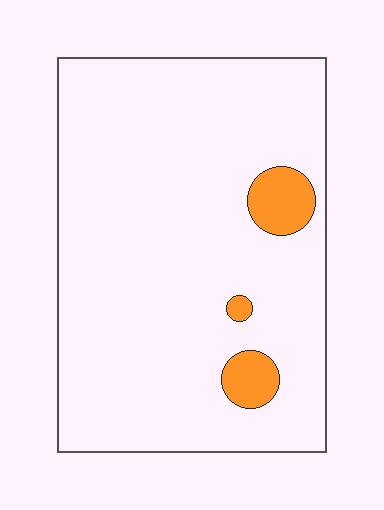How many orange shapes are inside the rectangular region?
3.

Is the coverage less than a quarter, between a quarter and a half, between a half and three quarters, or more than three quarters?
Less than a quarter.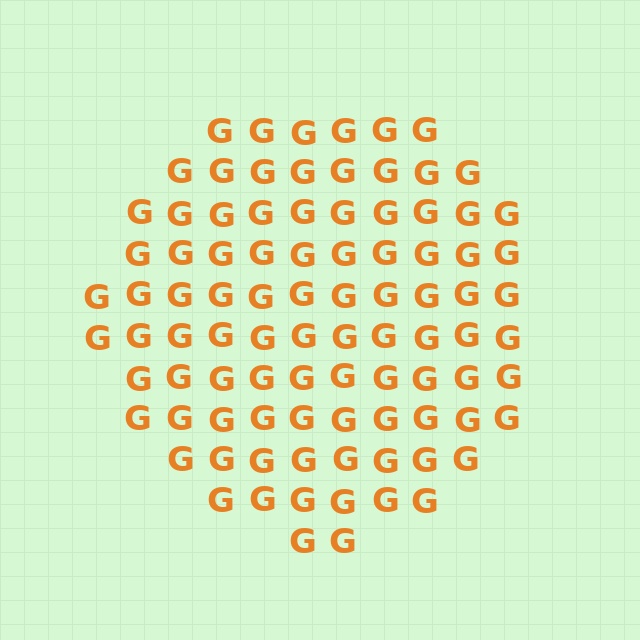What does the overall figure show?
The overall figure shows a circle.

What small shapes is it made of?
It is made of small letter G's.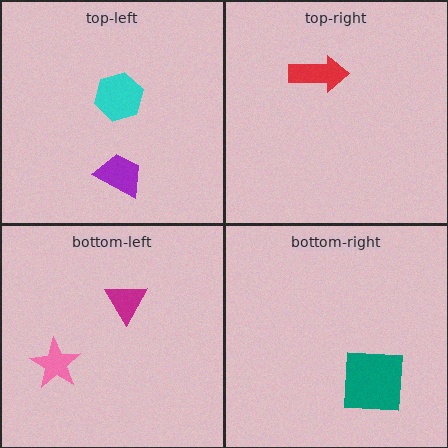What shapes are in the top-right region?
The red arrow.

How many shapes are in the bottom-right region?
1.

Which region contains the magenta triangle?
The bottom-left region.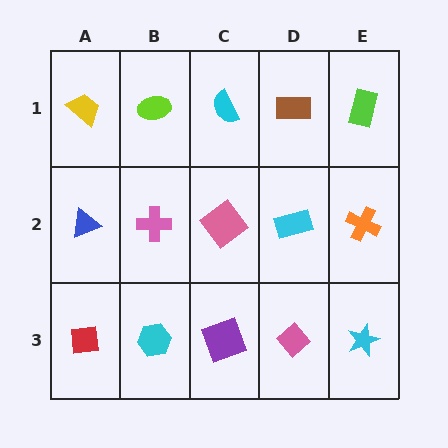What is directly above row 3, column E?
An orange cross.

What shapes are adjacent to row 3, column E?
An orange cross (row 2, column E), a pink diamond (row 3, column D).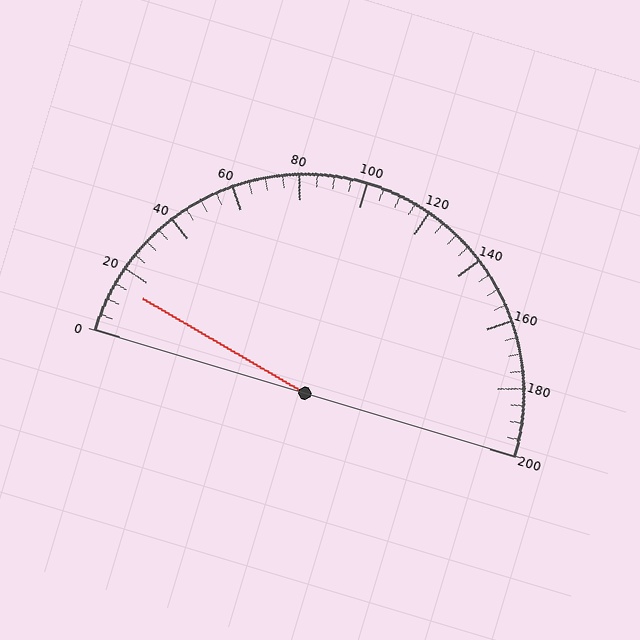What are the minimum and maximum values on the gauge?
The gauge ranges from 0 to 200.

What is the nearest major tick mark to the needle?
The nearest major tick mark is 20.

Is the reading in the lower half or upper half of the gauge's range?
The reading is in the lower half of the range (0 to 200).